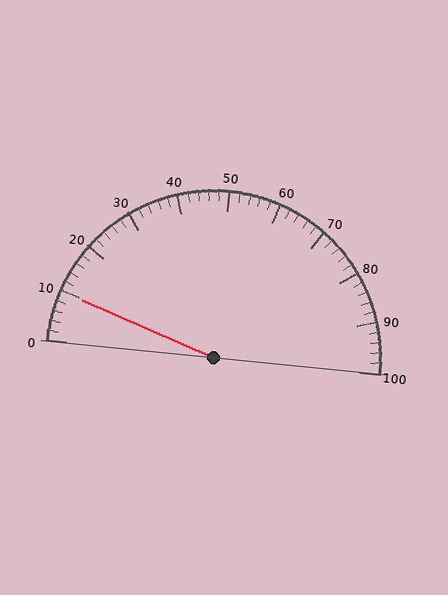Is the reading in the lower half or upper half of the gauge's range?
The reading is in the lower half of the range (0 to 100).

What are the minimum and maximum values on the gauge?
The gauge ranges from 0 to 100.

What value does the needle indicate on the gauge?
The needle indicates approximately 10.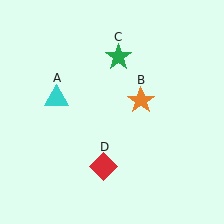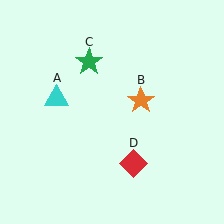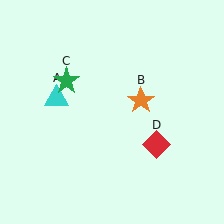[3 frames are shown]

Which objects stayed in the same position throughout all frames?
Cyan triangle (object A) and orange star (object B) remained stationary.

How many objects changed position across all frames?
2 objects changed position: green star (object C), red diamond (object D).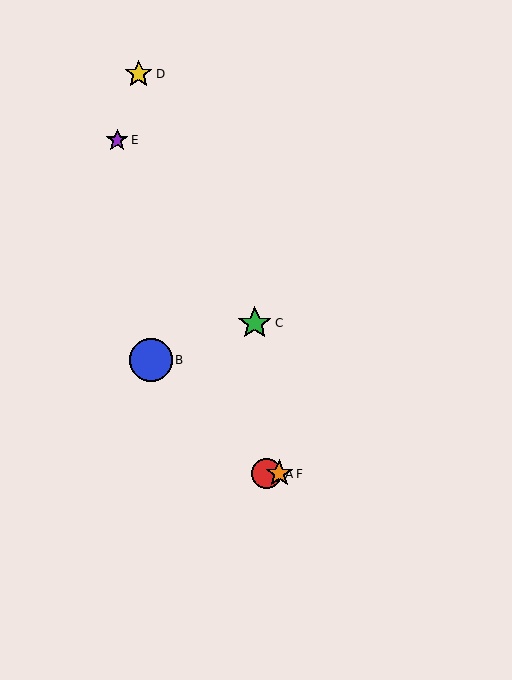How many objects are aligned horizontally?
2 objects (A, F) are aligned horizontally.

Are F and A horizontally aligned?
Yes, both are at y≈474.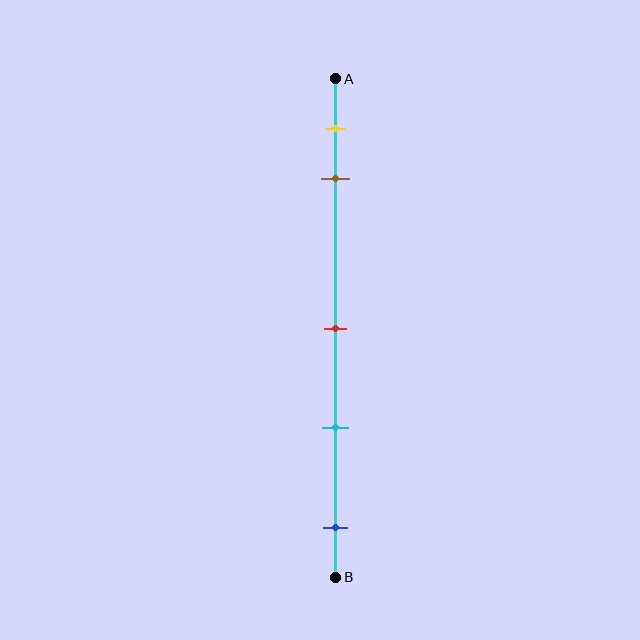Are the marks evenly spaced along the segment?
No, the marks are not evenly spaced.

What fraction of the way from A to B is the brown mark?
The brown mark is approximately 20% (0.2) of the way from A to B.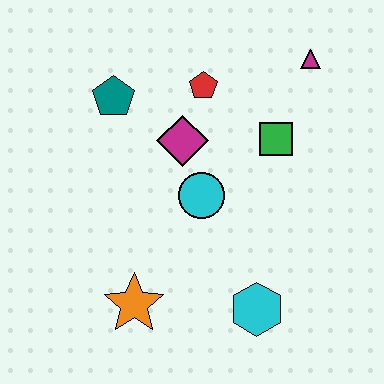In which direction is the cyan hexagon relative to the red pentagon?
The cyan hexagon is below the red pentagon.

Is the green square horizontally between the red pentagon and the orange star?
No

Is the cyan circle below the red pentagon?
Yes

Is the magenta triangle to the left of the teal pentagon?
No